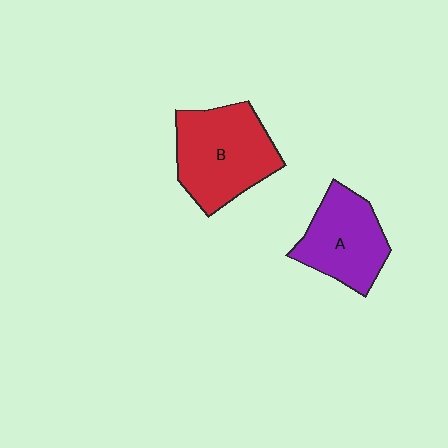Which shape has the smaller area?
Shape A (purple).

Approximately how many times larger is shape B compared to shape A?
Approximately 1.3 times.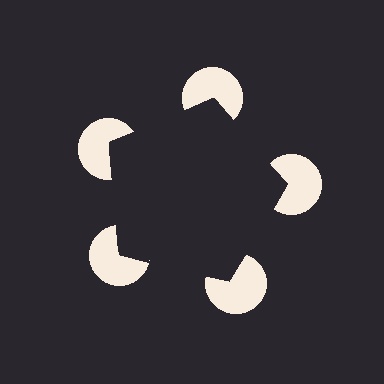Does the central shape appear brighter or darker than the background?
It typically appears slightly darker than the background, even though no actual brightness change is drawn.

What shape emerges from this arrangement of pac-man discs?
An illusory pentagon — its edges are inferred from the aligned wedge cuts in the pac-man discs, not physically drawn.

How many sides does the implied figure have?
5 sides.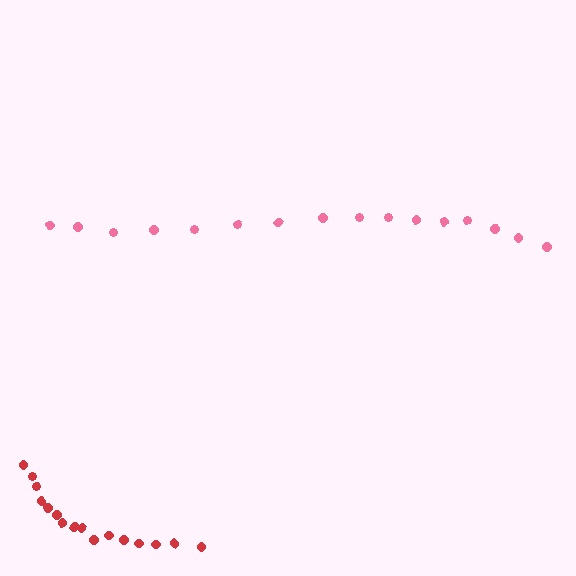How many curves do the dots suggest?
There are 2 distinct paths.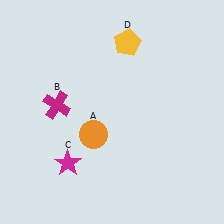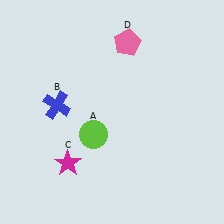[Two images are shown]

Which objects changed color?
A changed from orange to lime. B changed from magenta to blue. D changed from yellow to pink.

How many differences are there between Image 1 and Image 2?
There are 3 differences between the two images.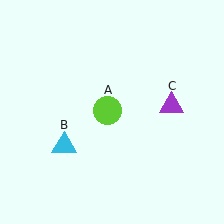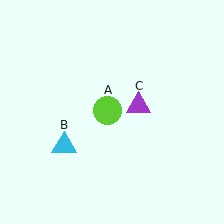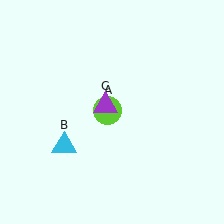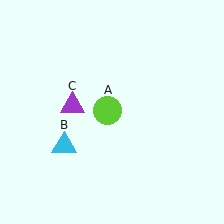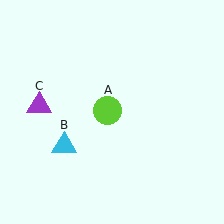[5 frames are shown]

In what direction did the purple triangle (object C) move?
The purple triangle (object C) moved left.